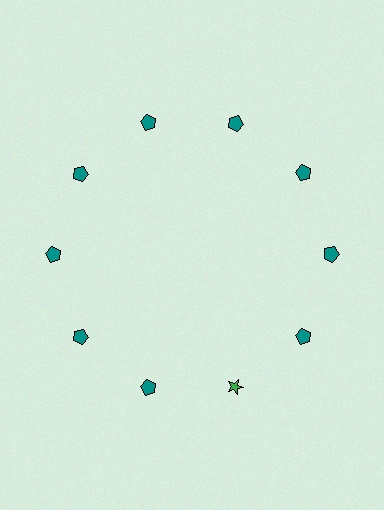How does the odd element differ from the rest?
It differs in both color (green instead of teal) and shape (star instead of pentagon).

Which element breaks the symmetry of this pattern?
The green star at roughly the 5 o'clock position breaks the symmetry. All other shapes are teal pentagons.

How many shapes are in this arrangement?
There are 10 shapes arranged in a ring pattern.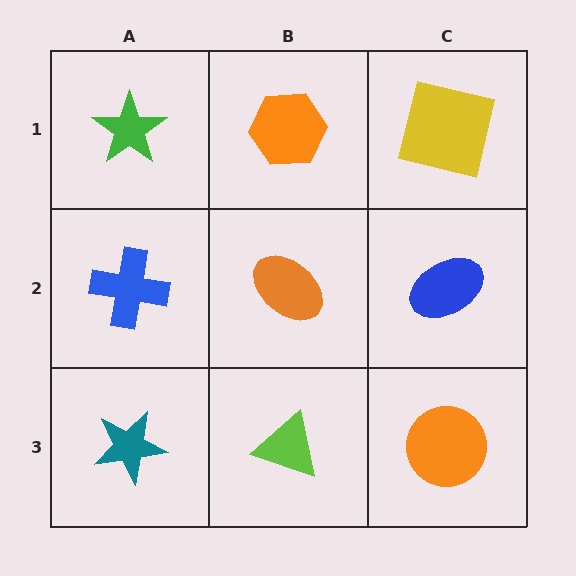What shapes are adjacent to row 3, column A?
A blue cross (row 2, column A), a lime triangle (row 3, column B).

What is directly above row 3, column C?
A blue ellipse.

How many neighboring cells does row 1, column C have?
2.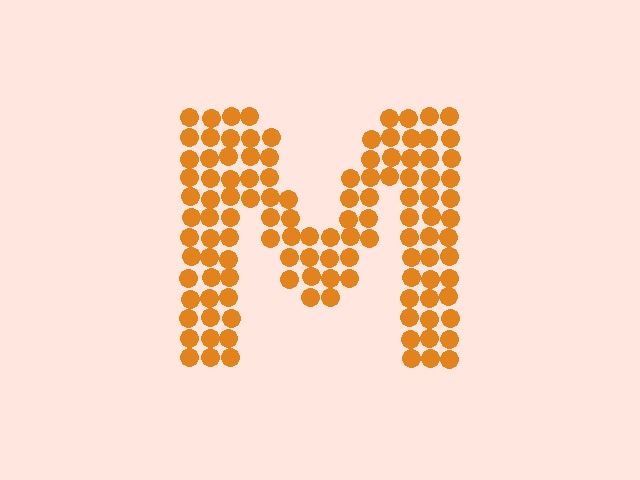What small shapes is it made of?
It is made of small circles.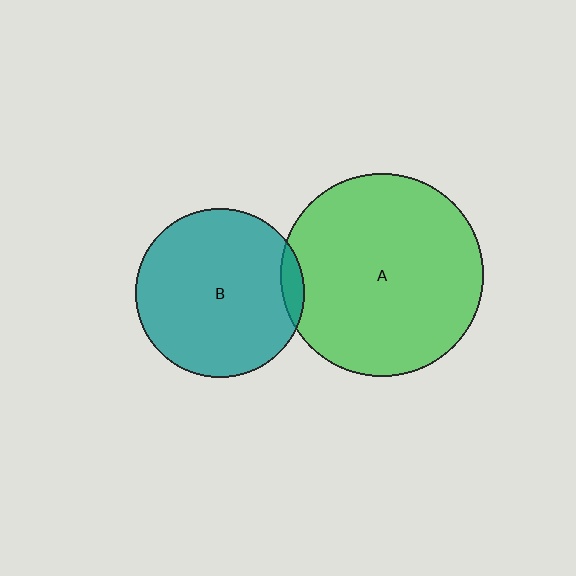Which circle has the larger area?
Circle A (green).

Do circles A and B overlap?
Yes.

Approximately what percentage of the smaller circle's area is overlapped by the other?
Approximately 5%.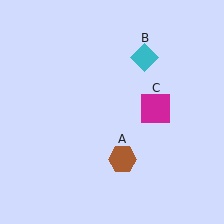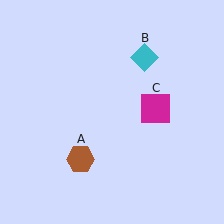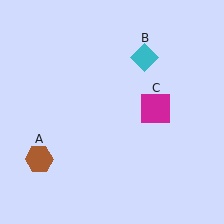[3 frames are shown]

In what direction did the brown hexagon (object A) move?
The brown hexagon (object A) moved left.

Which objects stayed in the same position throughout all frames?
Cyan diamond (object B) and magenta square (object C) remained stationary.